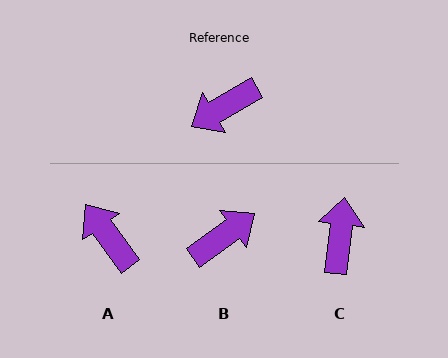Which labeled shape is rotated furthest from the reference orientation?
B, about 175 degrees away.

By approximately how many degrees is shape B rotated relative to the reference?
Approximately 175 degrees clockwise.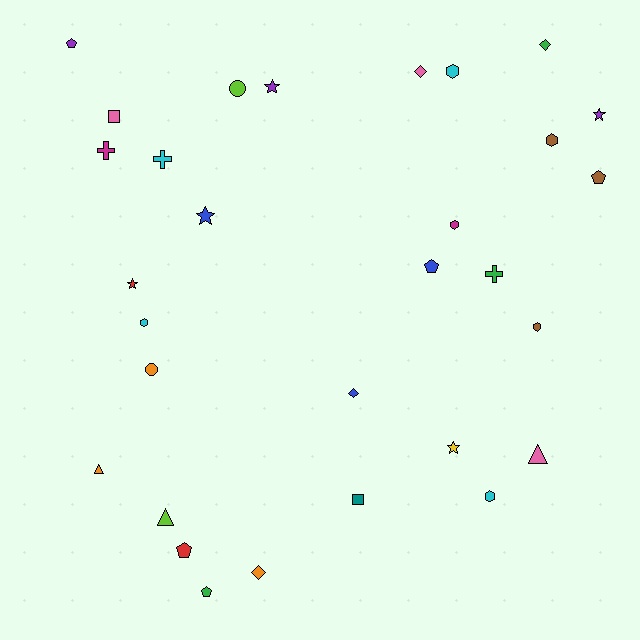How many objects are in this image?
There are 30 objects.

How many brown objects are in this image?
There are 3 brown objects.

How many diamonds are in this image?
There are 4 diamonds.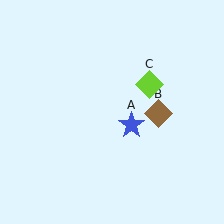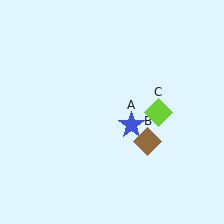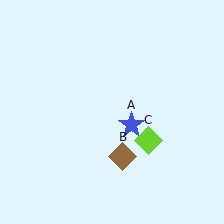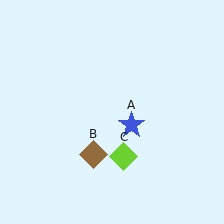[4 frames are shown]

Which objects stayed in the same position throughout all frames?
Blue star (object A) remained stationary.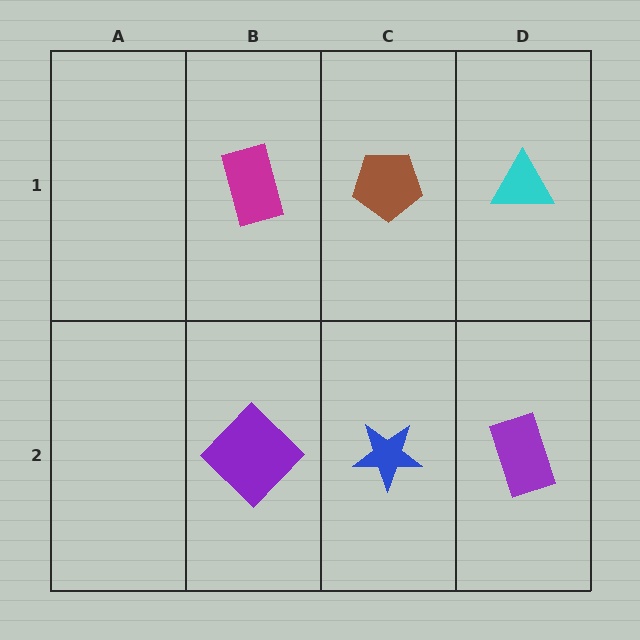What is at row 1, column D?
A cyan triangle.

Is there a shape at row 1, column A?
No, that cell is empty.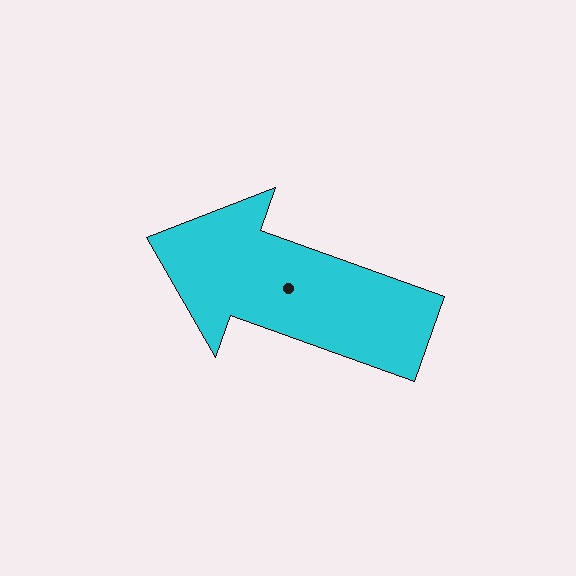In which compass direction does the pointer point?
West.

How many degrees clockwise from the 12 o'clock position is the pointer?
Approximately 290 degrees.